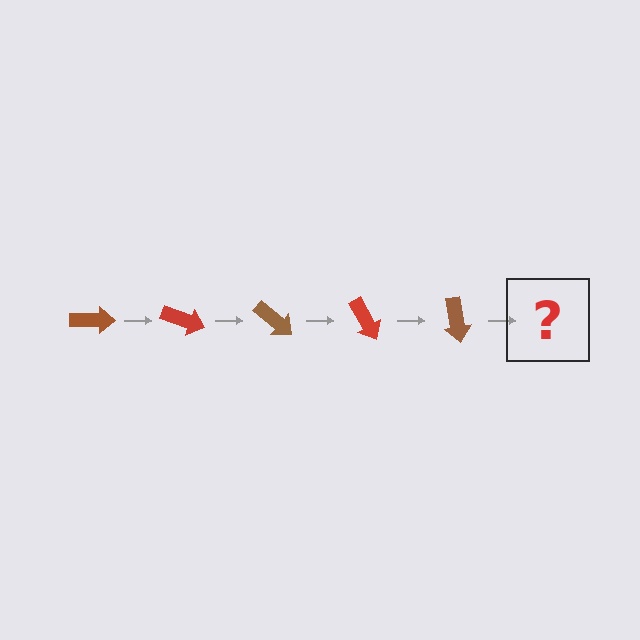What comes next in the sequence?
The next element should be a red arrow, rotated 100 degrees from the start.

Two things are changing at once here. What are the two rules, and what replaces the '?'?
The two rules are that it rotates 20 degrees each step and the color cycles through brown and red. The '?' should be a red arrow, rotated 100 degrees from the start.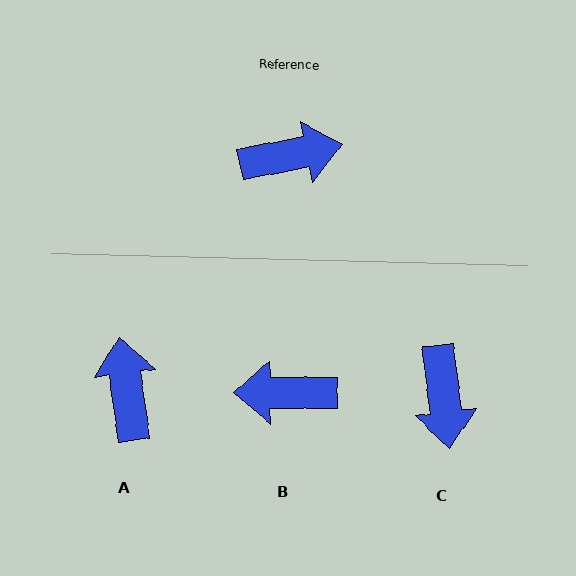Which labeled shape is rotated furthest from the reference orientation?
B, about 169 degrees away.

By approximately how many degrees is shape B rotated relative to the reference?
Approximately 169 degrees counter-clockwise.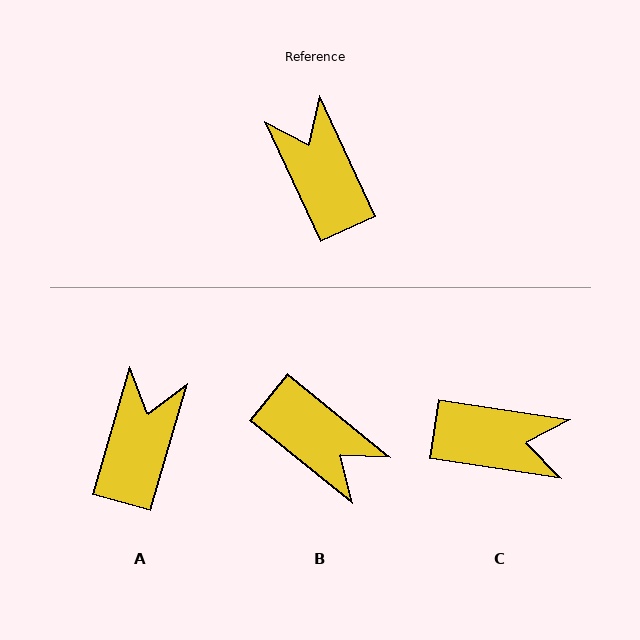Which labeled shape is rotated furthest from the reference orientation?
B, about 154 degrees away.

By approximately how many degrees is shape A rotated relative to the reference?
Approximately 41 degrees clockwise.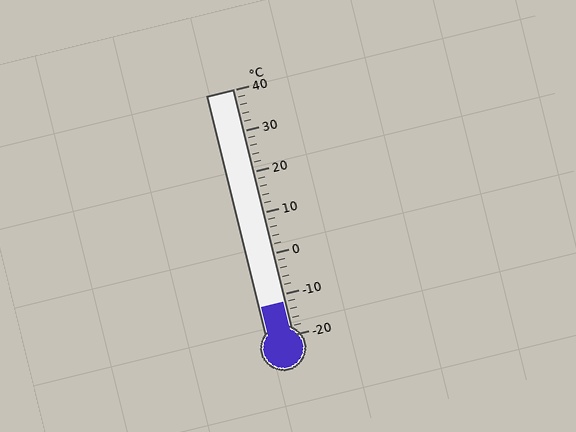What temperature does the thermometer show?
The thermometer shows approximately -12°C.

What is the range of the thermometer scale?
The thermometer scale ranges from -20°C to 40°C.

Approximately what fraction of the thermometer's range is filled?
The thermometer is filled to approximately 15% of its range.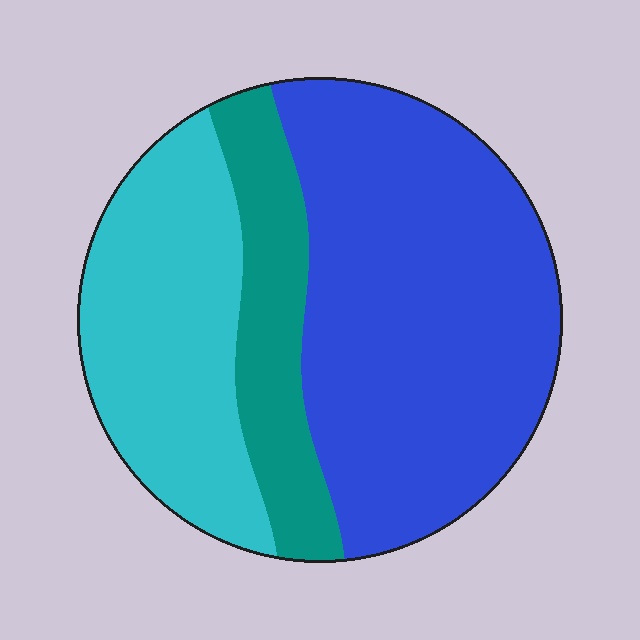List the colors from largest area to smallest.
From largest to smallest: blue, cyan, teal.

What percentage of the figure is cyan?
Cyan takes up about one third (1/3) of the figure.